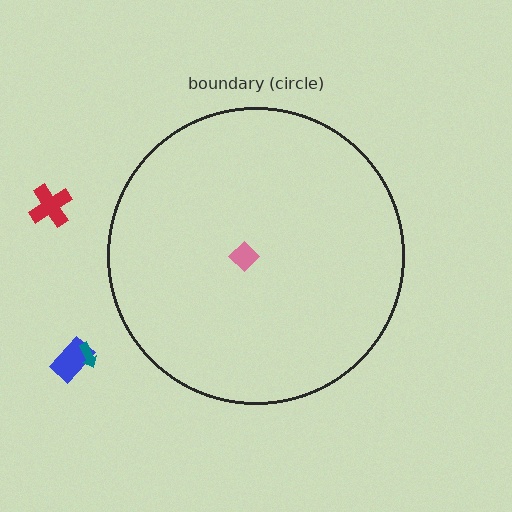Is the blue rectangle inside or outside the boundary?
Outside.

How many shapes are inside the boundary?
1 inside, 3 outside.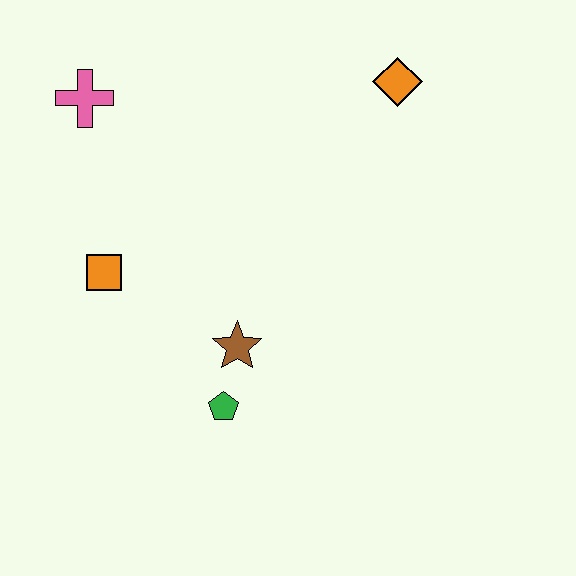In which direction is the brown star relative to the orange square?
The brown star is to the right of the orange square.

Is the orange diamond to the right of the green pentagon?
Yes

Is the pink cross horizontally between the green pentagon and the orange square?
No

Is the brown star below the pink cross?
Yes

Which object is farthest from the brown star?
The orange diamond is farthest from the brown star.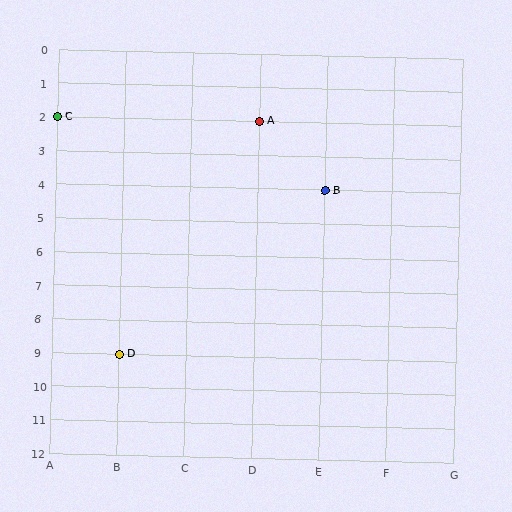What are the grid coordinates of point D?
Point D is at grid coordinates (B, 9).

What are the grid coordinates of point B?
Point B is at grid coordinates (E, 4).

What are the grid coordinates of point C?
Point C is at grid coordinates (A, 2).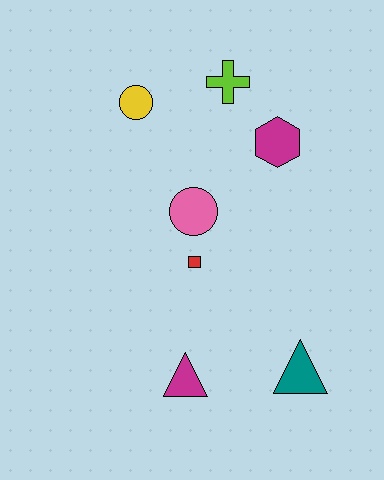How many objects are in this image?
There are 7 objects.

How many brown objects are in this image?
There are no brown objects.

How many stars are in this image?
There are no stars.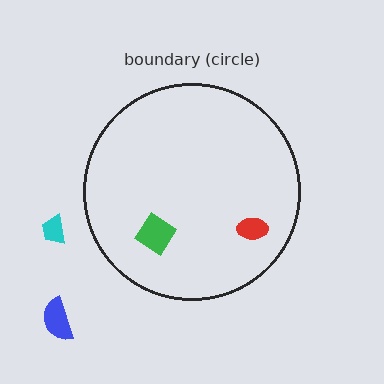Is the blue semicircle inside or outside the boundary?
Outside.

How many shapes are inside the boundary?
2 inside, 2 outside.